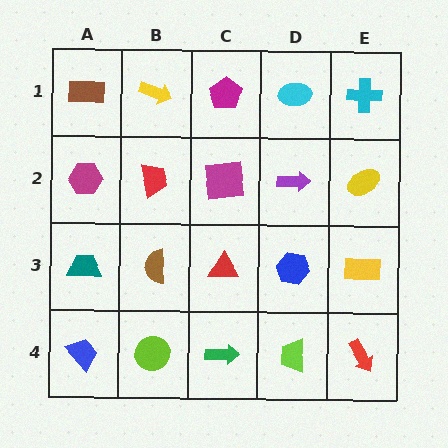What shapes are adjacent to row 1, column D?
A purple arrow (row 2, column D), a magenta pentagon (row 1, column C), a cyan cross (row 1, column E).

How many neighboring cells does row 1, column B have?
3.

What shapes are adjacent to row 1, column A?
A magenta hexagon (row 2, column A), a yellow arrow (row 1, column B).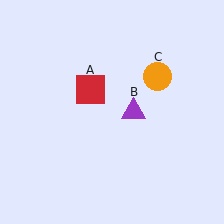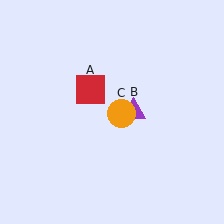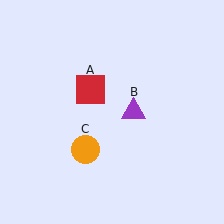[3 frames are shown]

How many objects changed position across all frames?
1 object changed position: orange circle (object C).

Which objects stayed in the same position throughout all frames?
Red square (object A) and purple triangle (object B) remained stationary.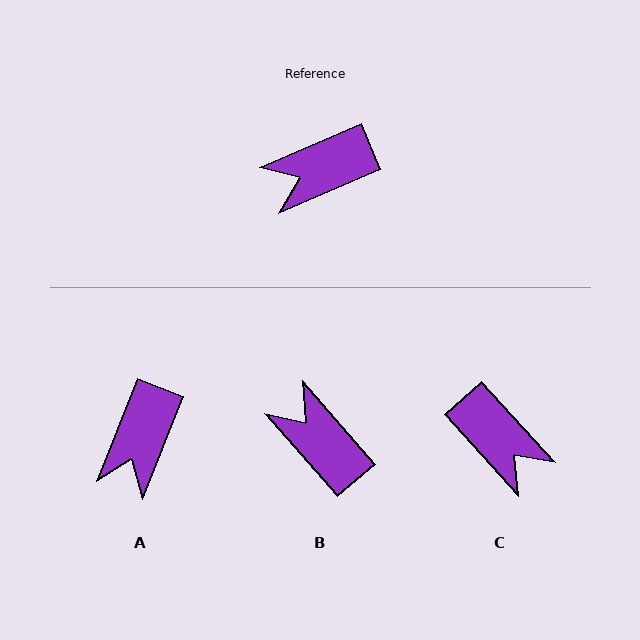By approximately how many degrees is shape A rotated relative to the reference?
Approximately 45 degrees counter-clockwise.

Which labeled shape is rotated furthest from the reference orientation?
C, about 109 degrees away.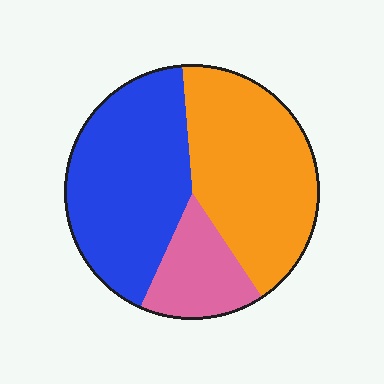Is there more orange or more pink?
Orange.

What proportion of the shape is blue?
Blue covers about 40% of the shape.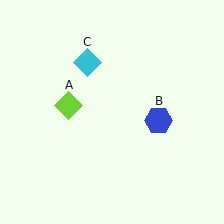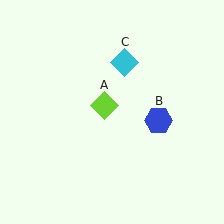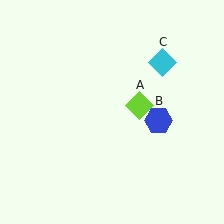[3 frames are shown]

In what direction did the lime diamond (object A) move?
The lime diamond (object A) moved right.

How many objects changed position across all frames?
2 objects changed position: lime diamond (object A), cyan diamond (object C).